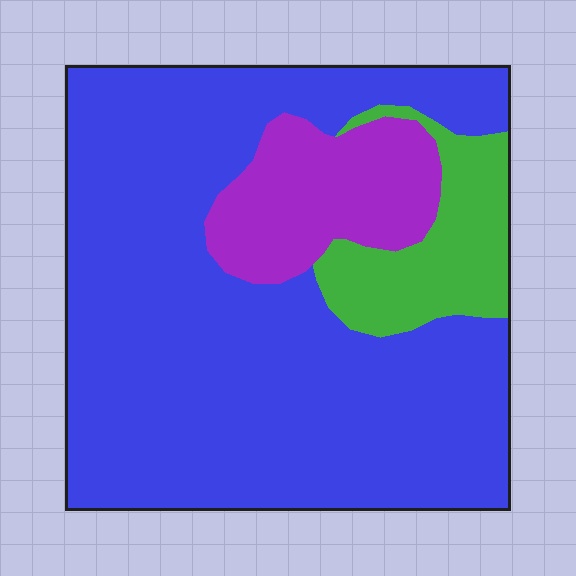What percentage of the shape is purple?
Purple covers about 15% of the shape.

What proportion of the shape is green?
Green takes up about one eighth (1/8) of the shape.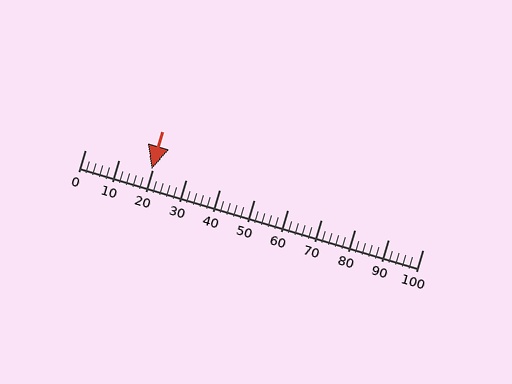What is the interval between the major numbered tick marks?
The major tick marks are spaced 10 units apart.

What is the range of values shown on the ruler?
The ruler shows values from 0 to 100.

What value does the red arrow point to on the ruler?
The red arrow points to approximately 20.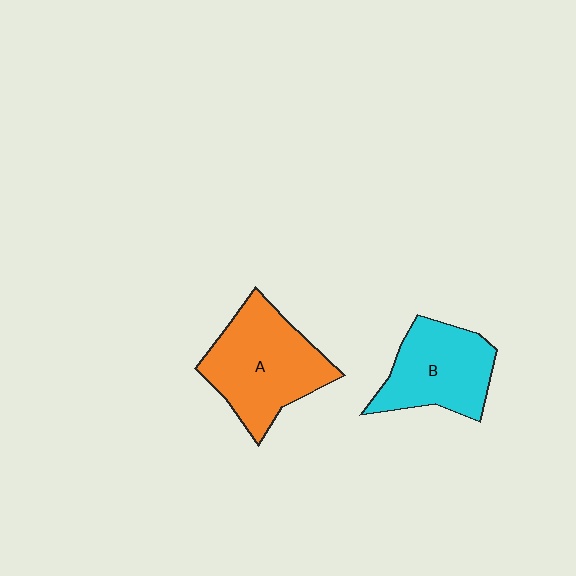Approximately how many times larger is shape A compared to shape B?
Approximately 1.3 times.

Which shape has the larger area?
Shape A (orange).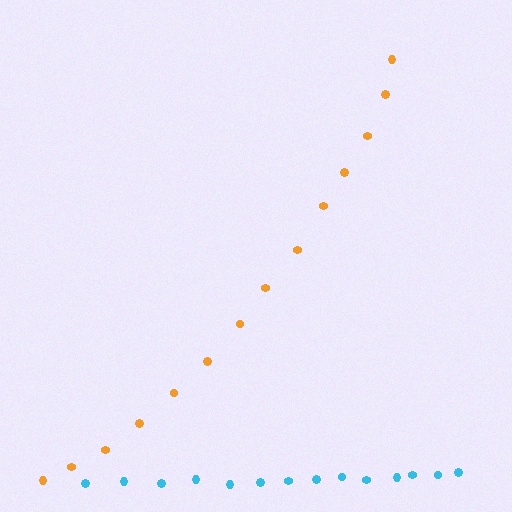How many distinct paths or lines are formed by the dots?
There are 2 distinct paths.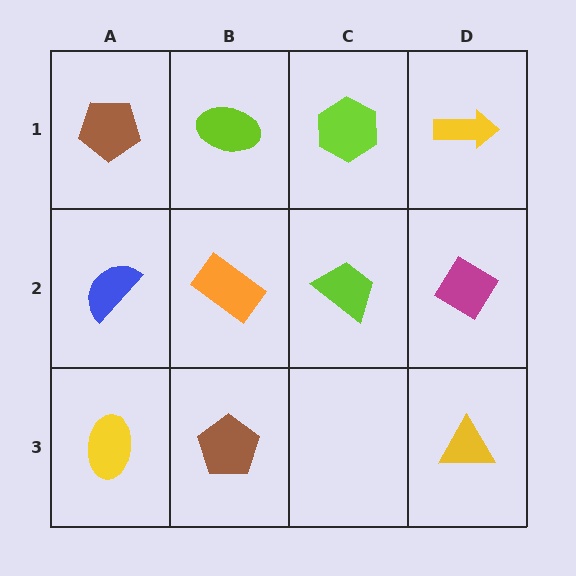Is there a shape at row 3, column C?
No, that cell is empty.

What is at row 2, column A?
A blue semicircle.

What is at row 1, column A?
A brown pentagon.